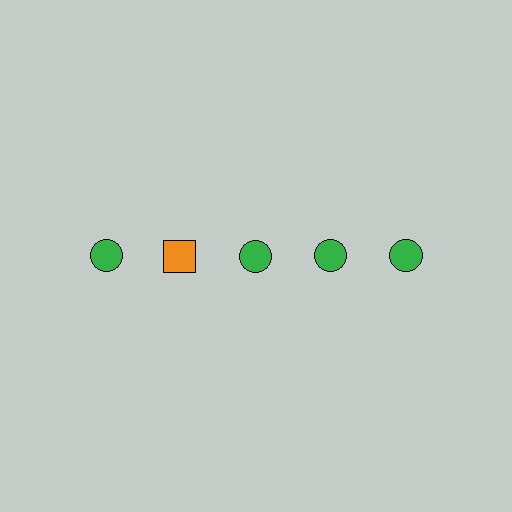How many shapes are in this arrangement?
There are 5 shapes arranged in a grid pattern.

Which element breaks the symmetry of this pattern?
The orange square in the top row, second from left column breaks the symmetry. All other shapes are green circles.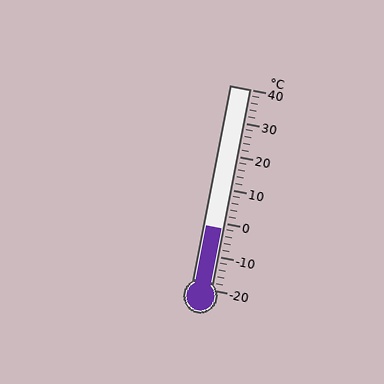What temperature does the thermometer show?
The thermometer shows approximately -2°C.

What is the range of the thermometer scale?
The thermometer scale ranges from -20°C to 40°C.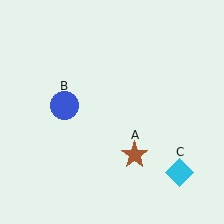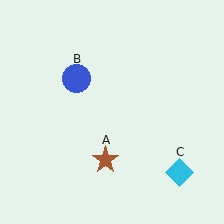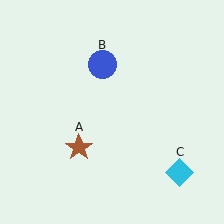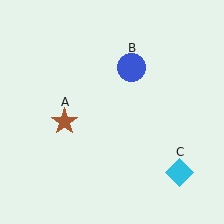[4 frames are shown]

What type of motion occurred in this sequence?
The brown star (object A), blue circle (object B) rotated clockwise around the center of the scene.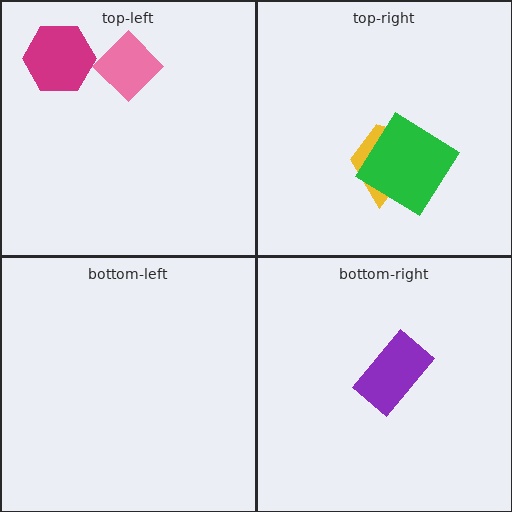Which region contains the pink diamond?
The top-left region.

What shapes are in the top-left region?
The magenta hexagon, the pink diamond.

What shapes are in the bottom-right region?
The purple rectangle.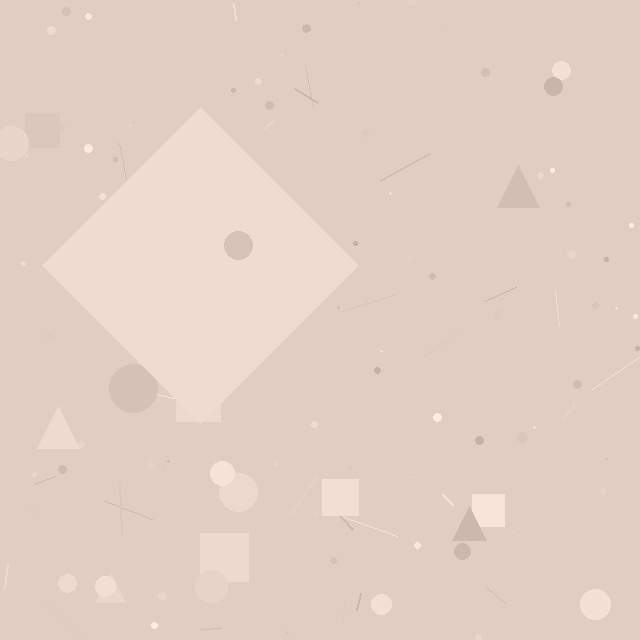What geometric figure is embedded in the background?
A diamond is embedded in the background.